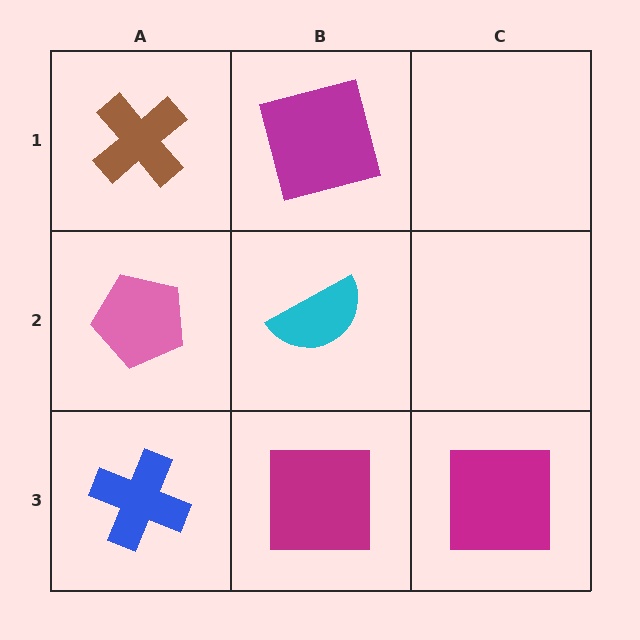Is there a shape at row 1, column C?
No, that cell is empty.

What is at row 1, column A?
A brown cross.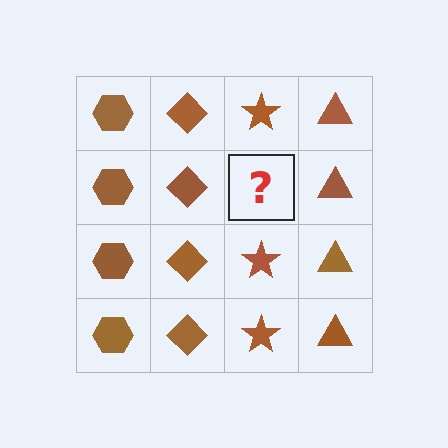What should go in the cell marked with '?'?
The missing cell should contain a brown star.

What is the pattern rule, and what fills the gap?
The rule is that each column has a consistent shape. The gap should be filled with a brown star.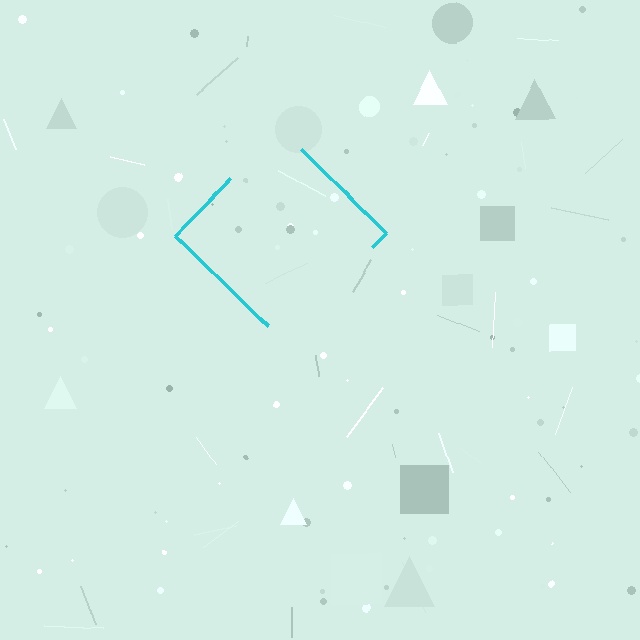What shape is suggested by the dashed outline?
The dashed outline suggests a diamond.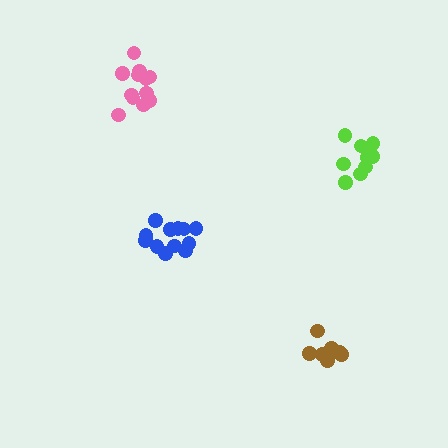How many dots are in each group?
Group 1: 12 dots, Group 2: 12 dots, Group 3: 11 dots, Group 4: 9 dots (44 total).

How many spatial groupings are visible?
There are 4 spatial groupings.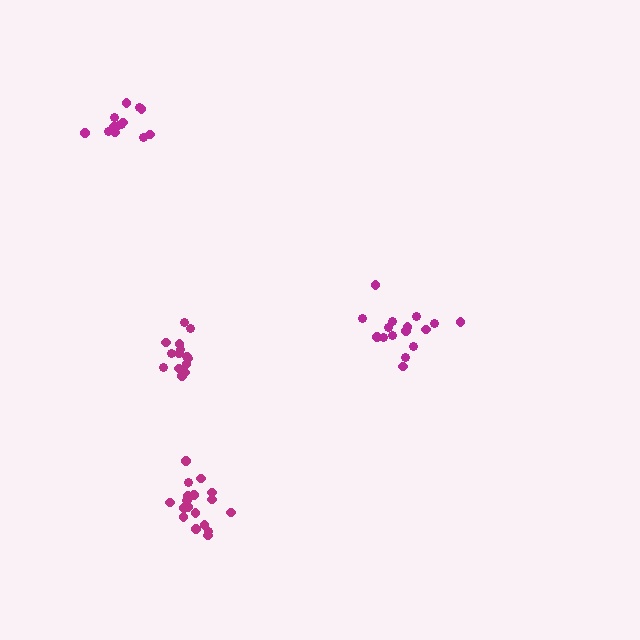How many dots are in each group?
Group 1: 16 dots, Group 2: 14 dots, Group 3: 13 dots, Group 4: 18 dots (61 total).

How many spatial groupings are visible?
There are 4 spatial groupings.